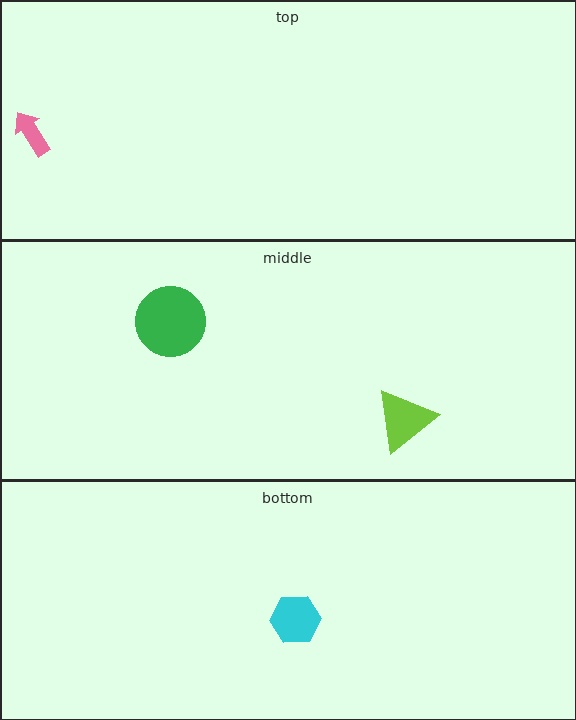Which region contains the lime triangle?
The middle region.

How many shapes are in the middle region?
2.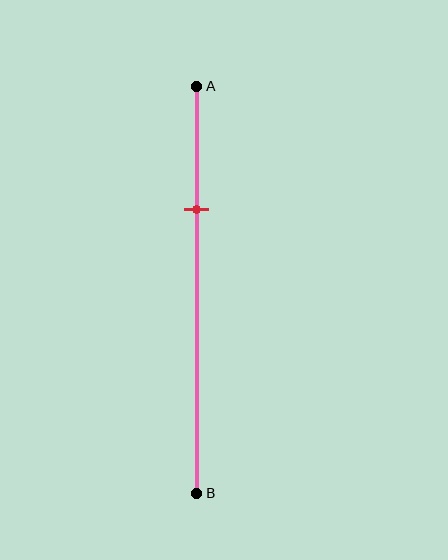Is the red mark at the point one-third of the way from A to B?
No, the mark is at about 30% from A, not at the 33% one-third point.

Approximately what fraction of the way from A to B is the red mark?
The red mark is approximately 30% of the way from A to B.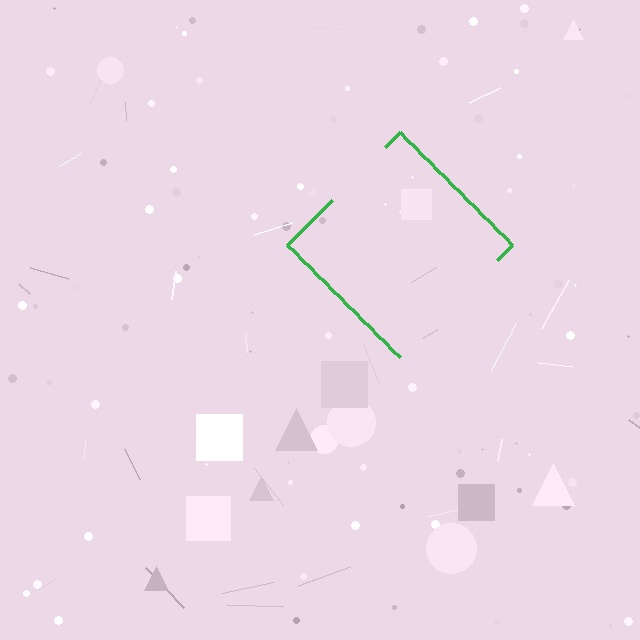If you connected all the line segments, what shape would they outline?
They would outline a diamond.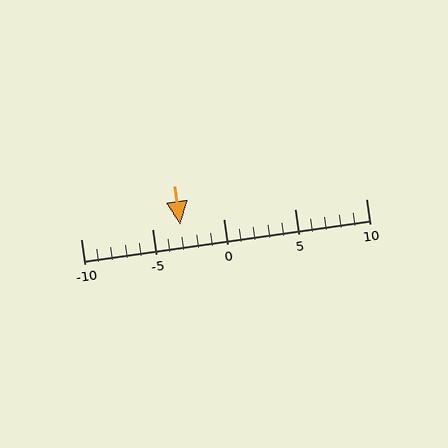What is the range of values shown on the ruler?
The ruler shows values from -10 to 10.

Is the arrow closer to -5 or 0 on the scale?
The arrow is closer to -5.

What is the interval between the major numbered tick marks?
The major tick marks are spaced 5 units apart.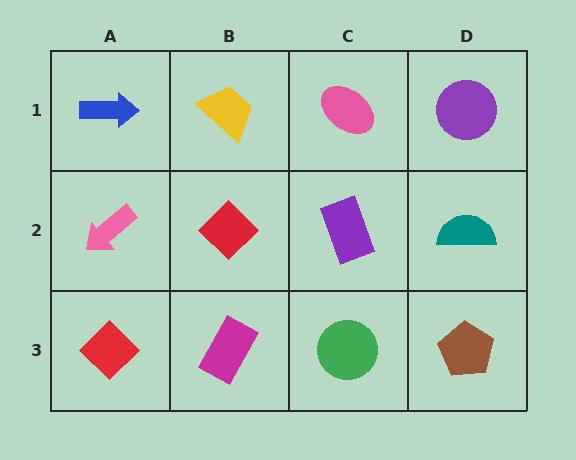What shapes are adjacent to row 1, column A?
A pink arrow (row 2, column A), a yellow trapezoid (row 1, column B).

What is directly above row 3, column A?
A pink arrow.